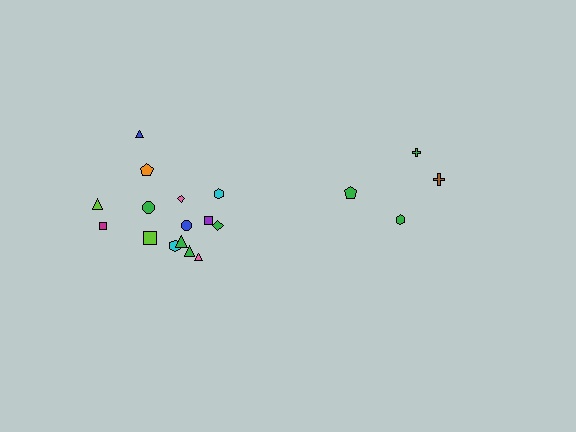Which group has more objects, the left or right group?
The left group.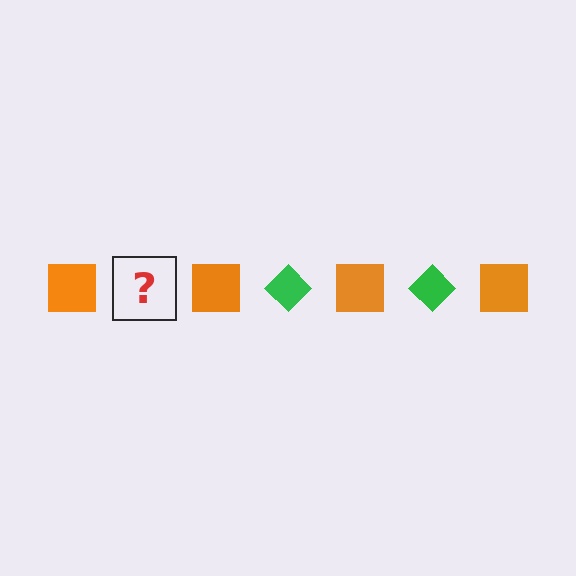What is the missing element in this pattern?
The missing element is a green diamond.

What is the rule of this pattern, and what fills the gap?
The rule is that the pattern alternates between orange square and green diamond. The gap should be filled with a green diamond.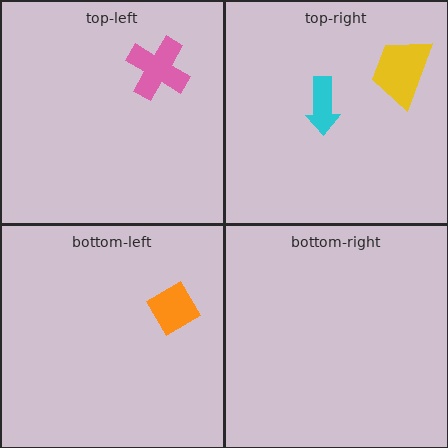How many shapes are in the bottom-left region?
1.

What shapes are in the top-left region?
The pink cross.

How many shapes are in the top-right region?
2.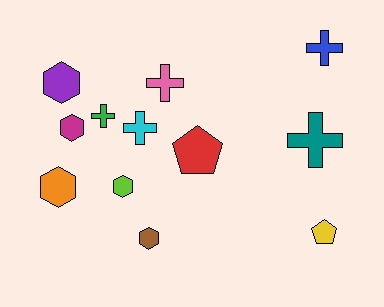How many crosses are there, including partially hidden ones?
There are 5 crosses.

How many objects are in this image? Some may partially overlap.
There are 12 objects.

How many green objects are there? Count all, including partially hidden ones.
There is 1 green object.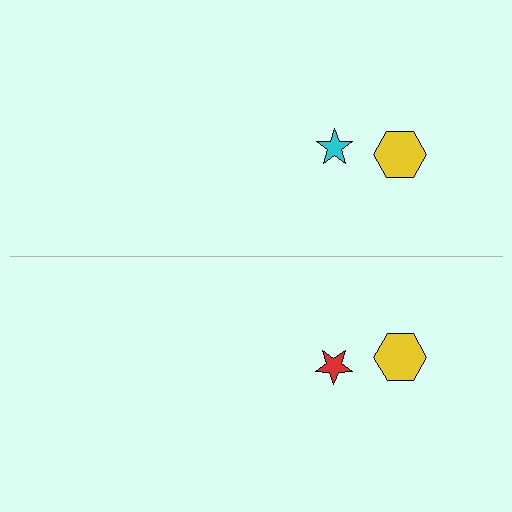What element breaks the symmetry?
The red star on the bottom side breaks the symmetry — its mirror counterpart is cyan.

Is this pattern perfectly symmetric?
No, the pattern is not perfectly symmetric. The red star on the bottom side breaks the symmetry — its mirror counterpart is cyan.